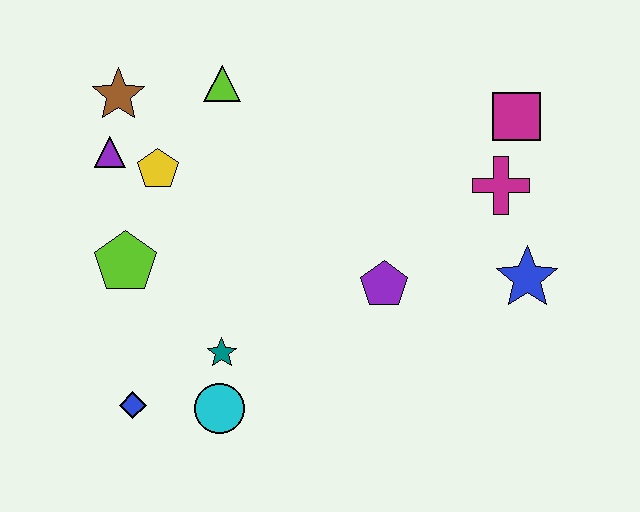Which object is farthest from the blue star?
The brown star is farthest from the blue star.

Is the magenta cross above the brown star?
No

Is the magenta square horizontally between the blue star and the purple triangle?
Yes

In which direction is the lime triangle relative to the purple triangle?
The lime triangle is to the right of the purple triangle.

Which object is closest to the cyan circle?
The teal star is closest to the cyan circle.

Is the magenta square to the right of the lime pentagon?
Yes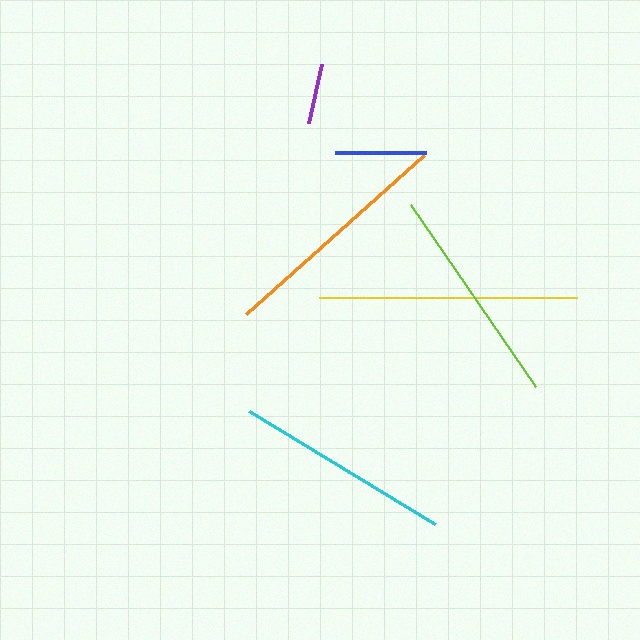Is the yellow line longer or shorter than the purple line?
The yellow line is longer than the purple line.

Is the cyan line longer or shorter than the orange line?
The orange line is longer than the cyan line.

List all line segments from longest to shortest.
From longest to shortest: yellow, orange, lime, cyan, blue, purple.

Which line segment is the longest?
The yellow line is the longest at approximately 257 pixels.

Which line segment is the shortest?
The purple line is the shortest at approximately 60 pixels.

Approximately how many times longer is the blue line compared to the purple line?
The blue line is approximately 1.5 times the length of the purple line.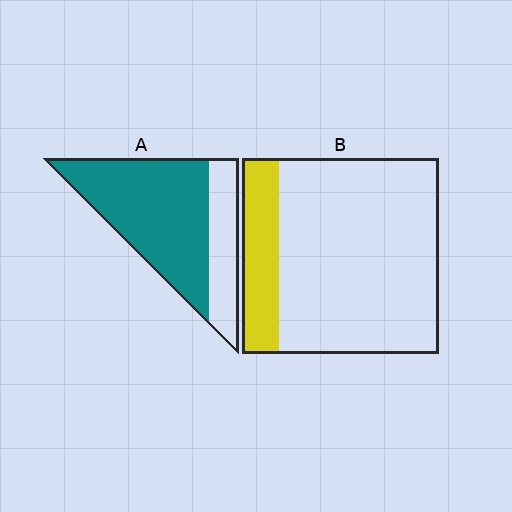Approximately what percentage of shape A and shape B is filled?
A is approximately 70% and B is approximately 20%.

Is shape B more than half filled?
No.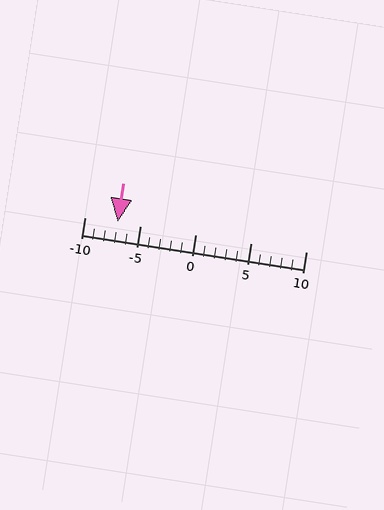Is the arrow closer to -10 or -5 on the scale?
The arrow is closer to -5.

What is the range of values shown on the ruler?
The ruler shows values from -10 to 10.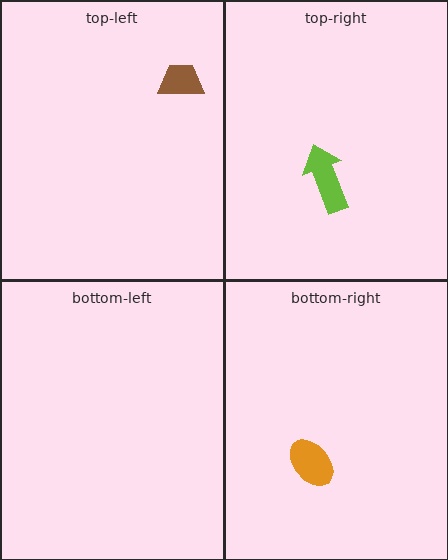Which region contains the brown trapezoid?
The top-left region.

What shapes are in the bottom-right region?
The orange ellipse.